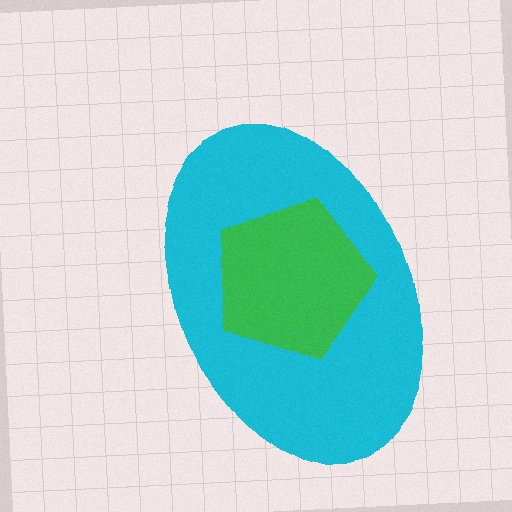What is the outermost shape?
The cyan ellipse.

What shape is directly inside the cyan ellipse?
The green pentagon.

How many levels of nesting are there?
2.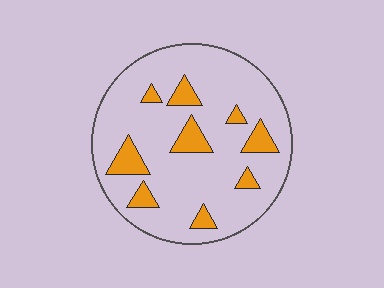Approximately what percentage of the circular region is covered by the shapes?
Approximately 15%.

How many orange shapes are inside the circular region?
9.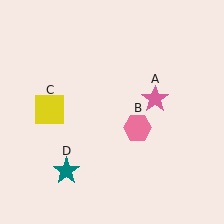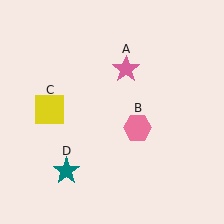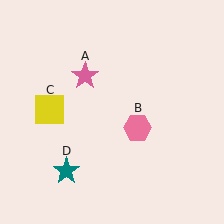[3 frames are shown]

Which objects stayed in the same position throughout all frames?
Pink hexagon (object B) and yellow square (object C) and teal star (object D) remained stationary.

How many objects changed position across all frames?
1 object changed position: pink star (object A).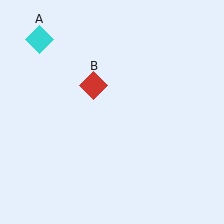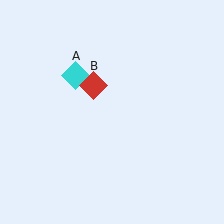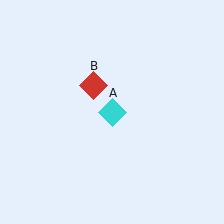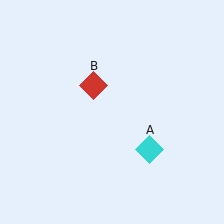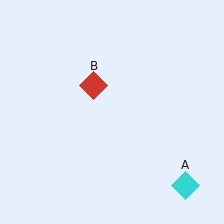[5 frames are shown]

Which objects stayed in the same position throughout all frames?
Red diamond (object B) remained stationary.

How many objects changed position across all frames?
1 object changed position: cyan diamond (object A).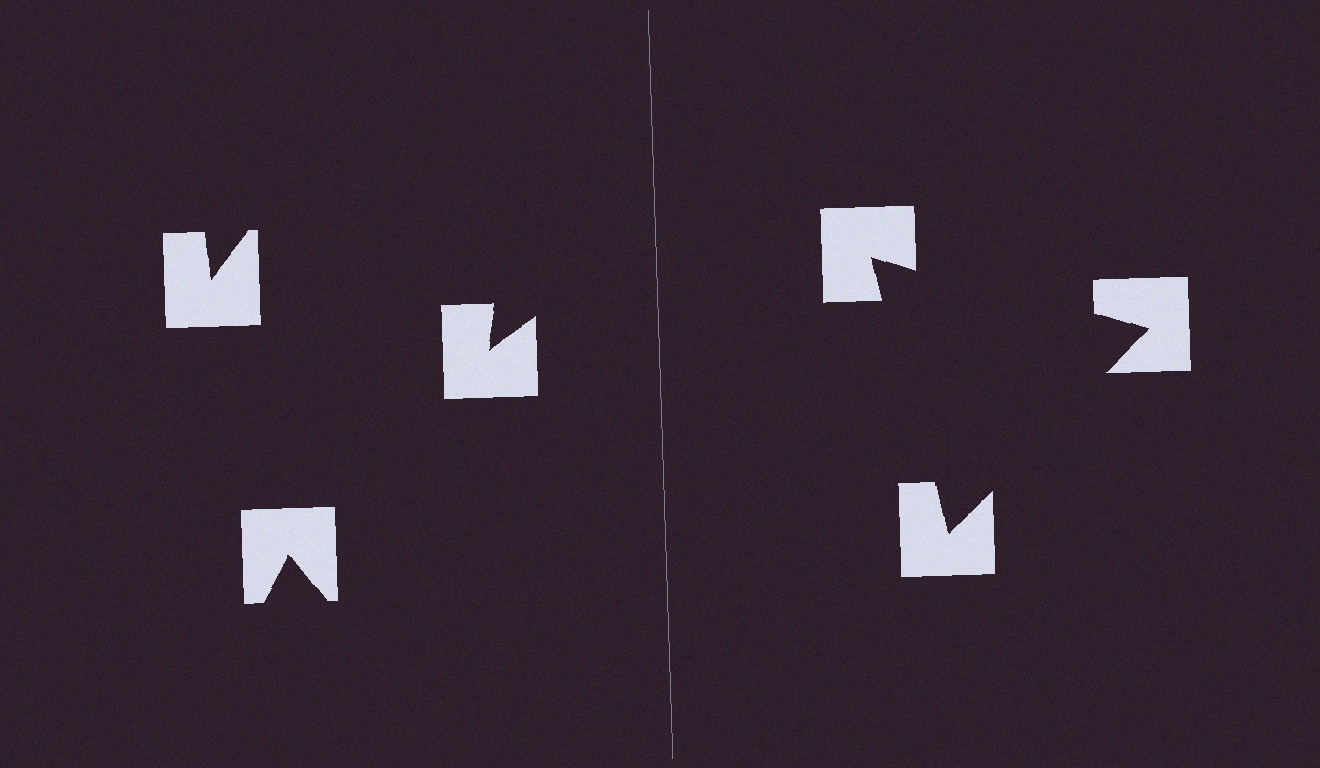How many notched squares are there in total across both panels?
6 — 3 on each side.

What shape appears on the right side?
An illusory triangle.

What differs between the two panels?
The notched squares are positioned identically on both sides; only the wedge orientations differ. On the right they align to a triangle; on the left they are misaligned.